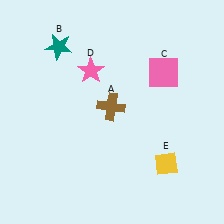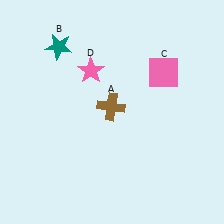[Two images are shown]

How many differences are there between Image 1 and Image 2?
There is 1 difference between the two images.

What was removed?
The yellow diamond (E) was removed in Image 2.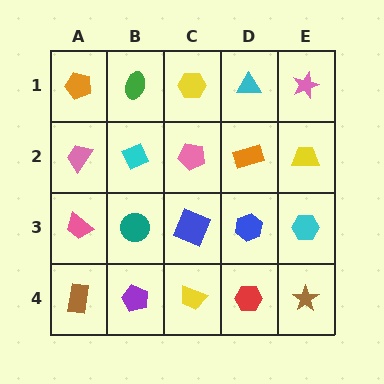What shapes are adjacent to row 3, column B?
A cyan diamond (row 2, column B), a purple pentagon (row 4, column B), a pink trapezoid (row 3, column A), a blue square (row 3, column C).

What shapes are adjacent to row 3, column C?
A pink pentagon (row 2, column C), a yellow trapezoid (row 4, column C), a teal circle (row 3, column B), a blue hexagon (row 3, column D).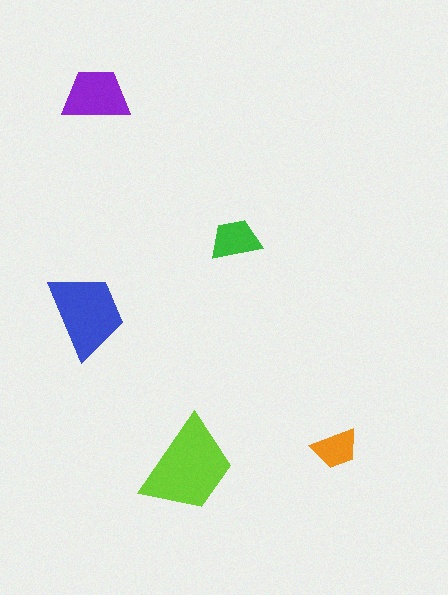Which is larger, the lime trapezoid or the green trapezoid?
The lime one.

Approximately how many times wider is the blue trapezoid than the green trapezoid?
About 1.5 times wider.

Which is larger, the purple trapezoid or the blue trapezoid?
The blue one.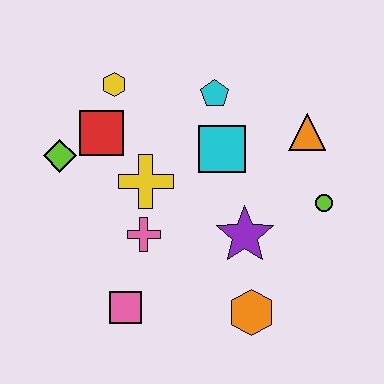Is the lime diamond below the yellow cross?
No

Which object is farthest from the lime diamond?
The lime circle is farthest from the lime diamond.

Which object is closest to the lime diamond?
The red square is closest to the lime diamond.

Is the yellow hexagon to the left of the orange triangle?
Yes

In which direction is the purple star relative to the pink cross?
The purple star is to the right of the pink cross.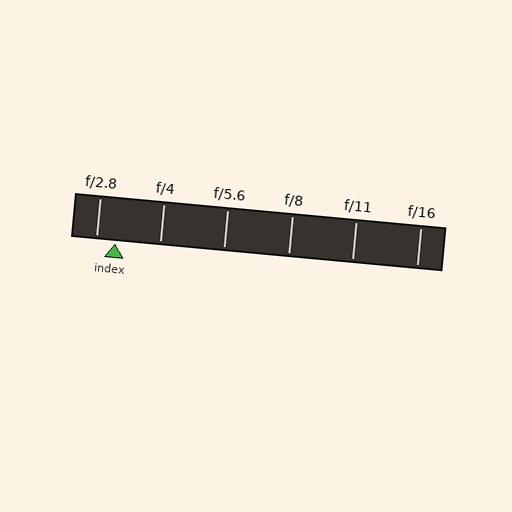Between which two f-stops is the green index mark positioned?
The index mark is between f/2.8 and f/4.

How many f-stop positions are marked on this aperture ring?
There are 6 f-stop positions marked.